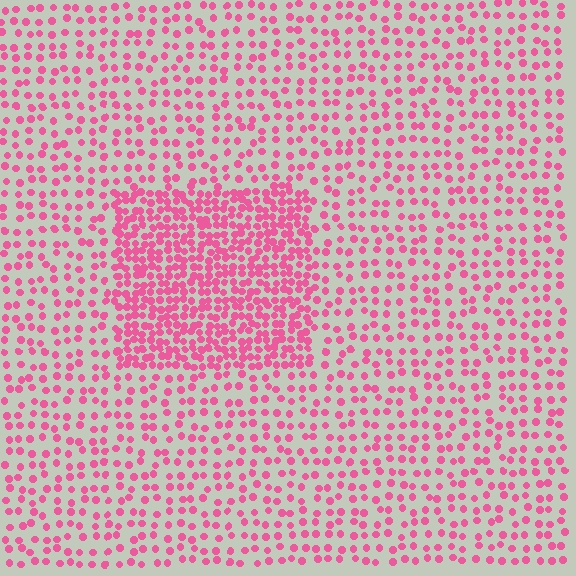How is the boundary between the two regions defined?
The boundary is defined by a change in element density (approximately 2.3x ratio). All elements are the same color, size, and shape.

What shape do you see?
I see a rectangle.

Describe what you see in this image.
The image contains small pink elements arranged at two different densities. A rectangle-shaped region is visible where the elements are more densely packed than the surrounding area.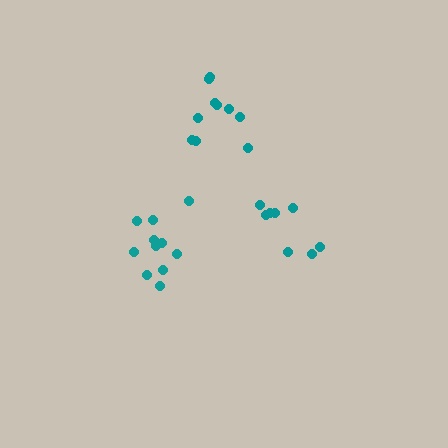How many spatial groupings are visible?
There are 3 spatial groupings.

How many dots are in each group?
Group 1: 8 dots, Group 2: 11 dots, Group 3: 10 dots (29 total).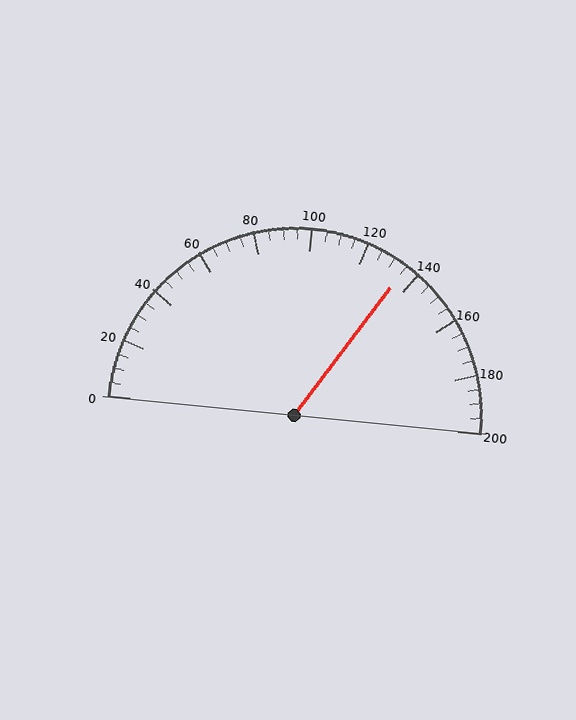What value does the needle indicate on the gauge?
The needle indicates approximately 135.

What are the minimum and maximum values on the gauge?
The gauge ranges from 0 to 200.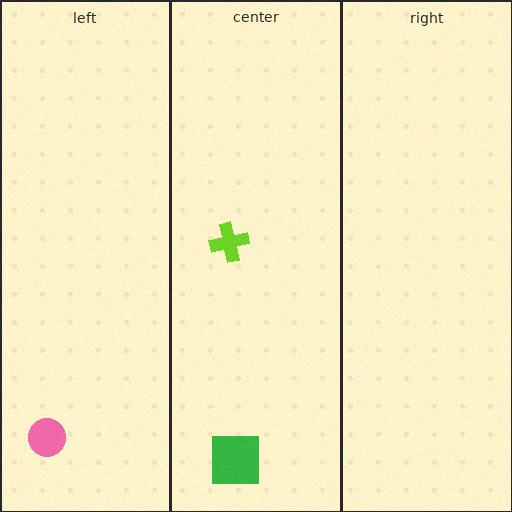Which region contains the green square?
The center region.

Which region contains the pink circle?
The left region.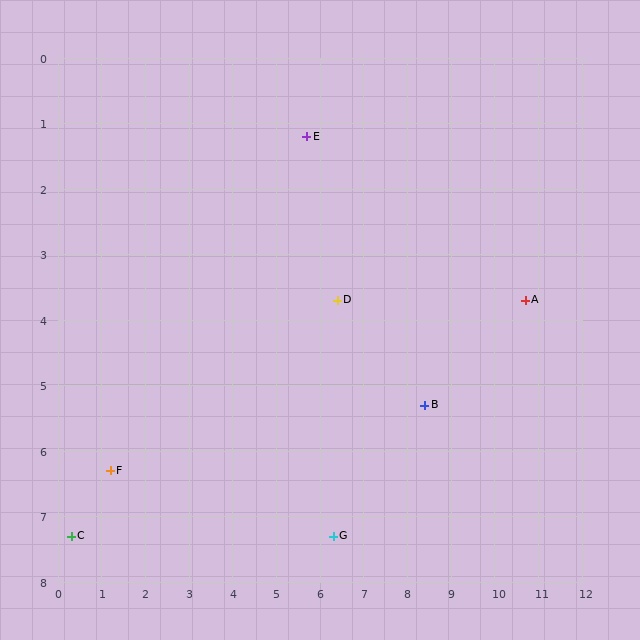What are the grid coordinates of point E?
Point E is at approximately (5.7, 1.2).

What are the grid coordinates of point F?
Point F is at approximately (1.2, 6.3).